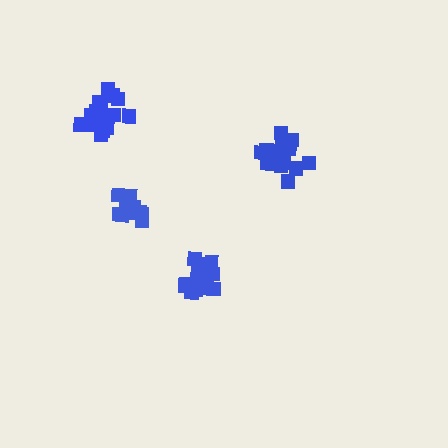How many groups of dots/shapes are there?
There are 4 groups.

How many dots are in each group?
Group 1: 16 dots, Group 2: 19 dots, Group 3: 18 dots, Group 4: 13 dots (66 total).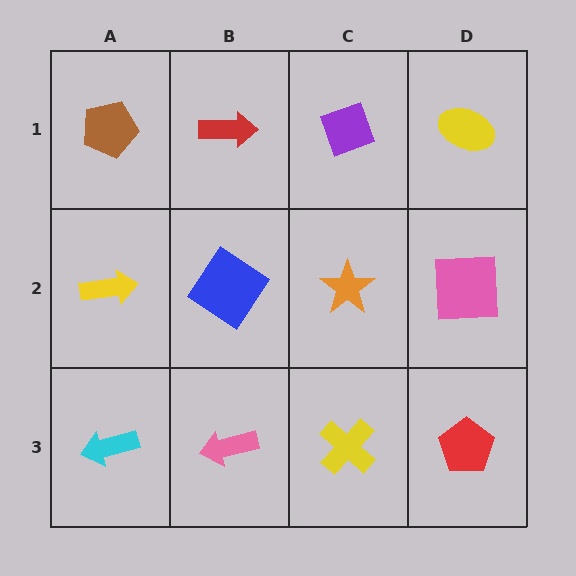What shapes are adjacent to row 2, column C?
A purple diamond (row 1, column C), a yellow cross (row 3, column C), a blue diamond (row 2, column B), a pink square (row 2, column D).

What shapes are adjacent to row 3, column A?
A yellow arrow (row 2, column A), a pink arrow (row 3, column B).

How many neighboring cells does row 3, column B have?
3.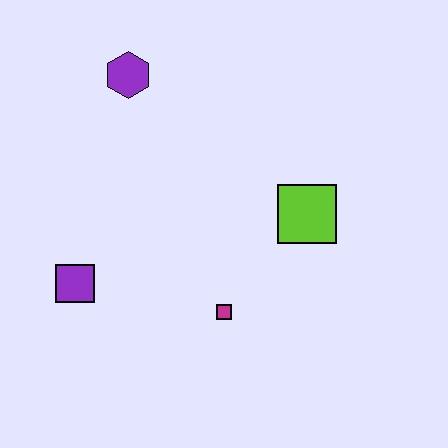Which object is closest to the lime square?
The magenta square is closest to the lime square.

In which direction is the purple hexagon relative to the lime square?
The purple hexagon is to the left of the lime square.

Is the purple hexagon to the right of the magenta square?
No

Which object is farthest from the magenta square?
The purple hexagon is farthest from the magenta square.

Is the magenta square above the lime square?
No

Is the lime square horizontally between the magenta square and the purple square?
No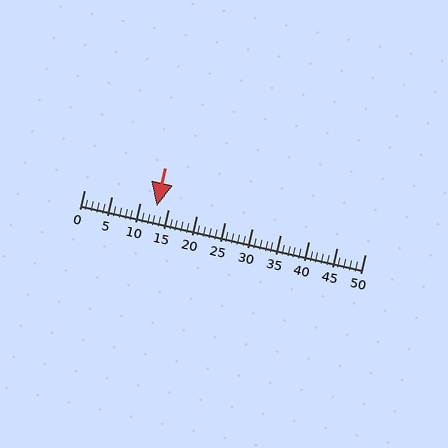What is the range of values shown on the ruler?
The ruler shows values from 0 to 50.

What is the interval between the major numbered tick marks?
The major tick marks are spaced 5 units apart.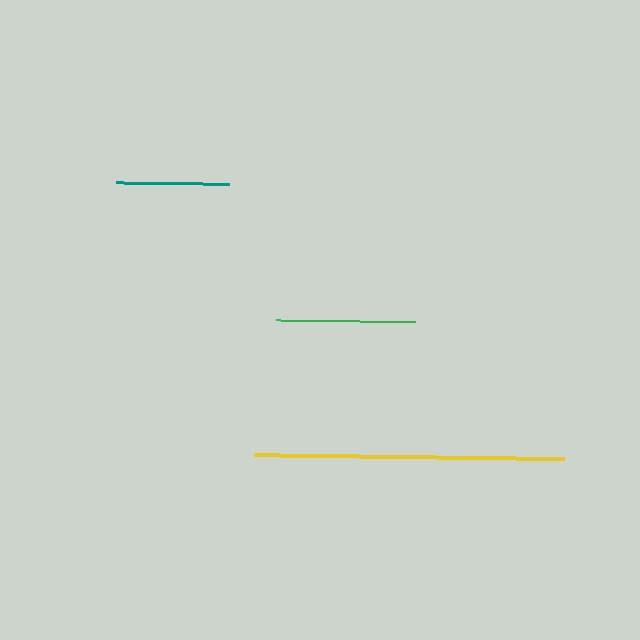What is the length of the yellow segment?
The yellow segment is approximately 309 pixels long.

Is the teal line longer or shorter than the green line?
The green line is longer than the teal line.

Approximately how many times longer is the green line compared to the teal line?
The green line is approximately 1.2 times the length of the teal line.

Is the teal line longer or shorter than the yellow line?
The yellow line is longer than the teal line.